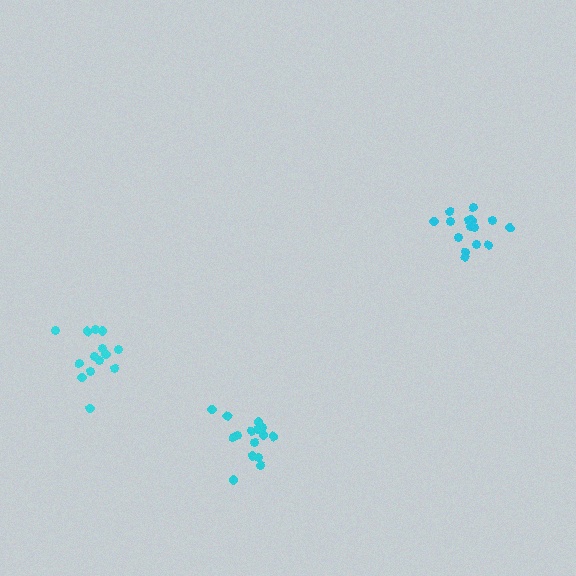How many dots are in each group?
Group 1: 15 dots, Group 2: 14 dots, Group 3: 16 dots (45 total).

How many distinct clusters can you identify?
There are 3 distinct clusters.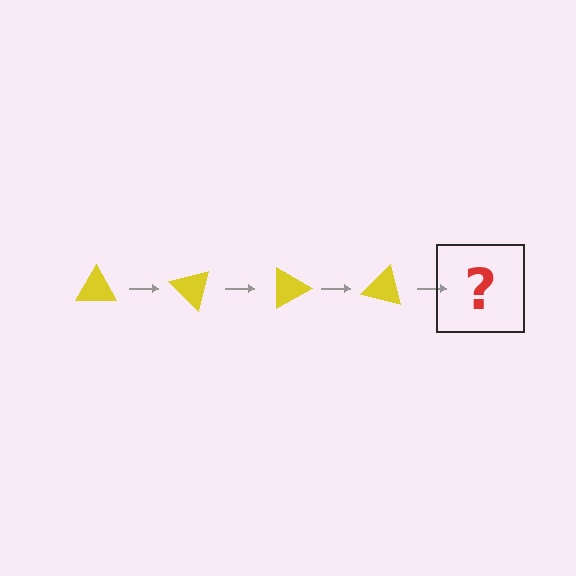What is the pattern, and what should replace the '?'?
The pattern is that the triangle rotates 45 degrees each step. The '?' should be a yellow triangle rotated 180 degrees.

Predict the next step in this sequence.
The next step is a yellow triangle rotated 180 degrees.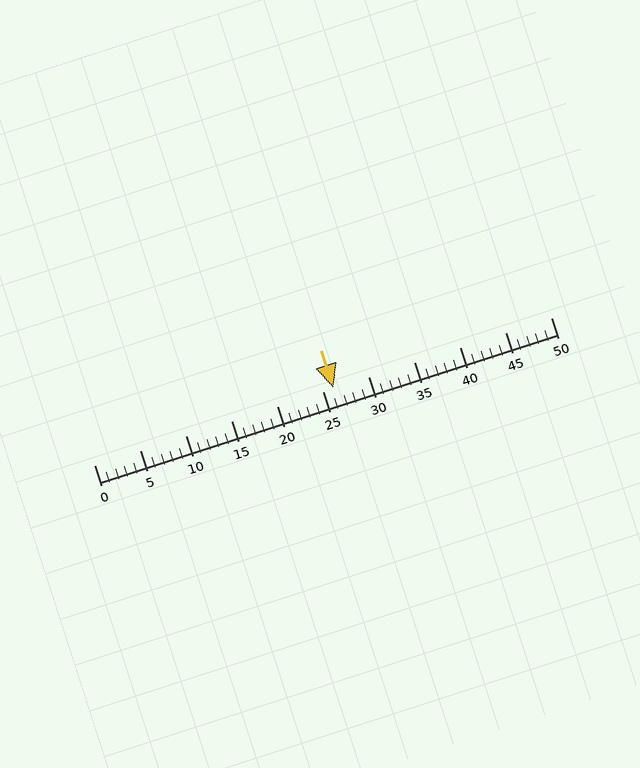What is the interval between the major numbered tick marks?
The major tick marks are spaced 5 units apart.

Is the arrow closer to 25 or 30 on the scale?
The arrow is closer to 25.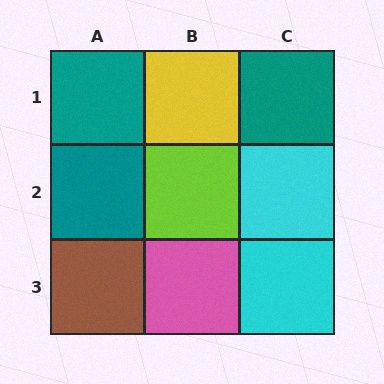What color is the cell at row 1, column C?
Teal.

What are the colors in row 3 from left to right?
Brown, pink, cyan.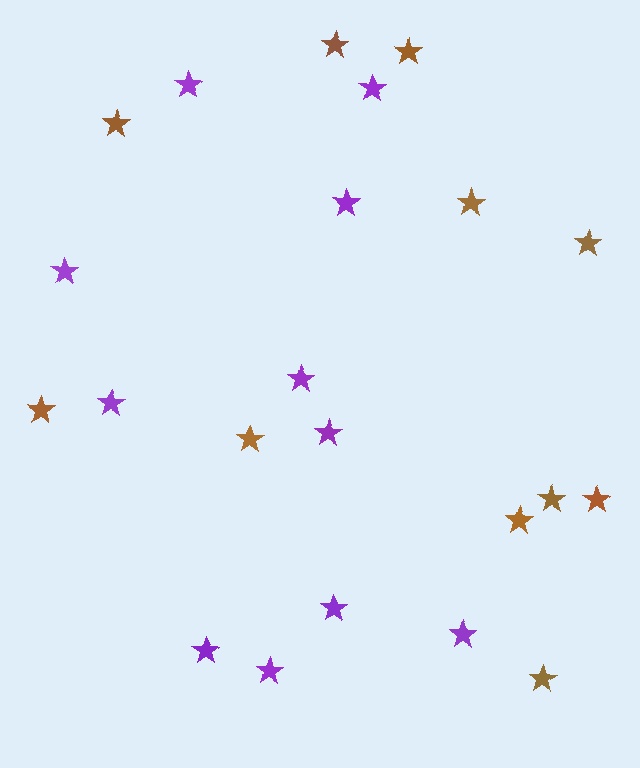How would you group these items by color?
There are 2 groups: one group of brown stars (11) and one group of purple stars (11).